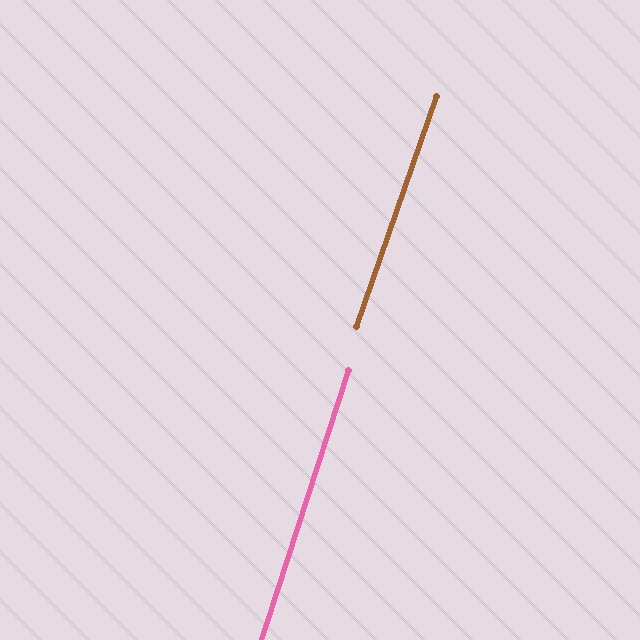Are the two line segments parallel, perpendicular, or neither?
Parallel — their directions differ by only 1.3°.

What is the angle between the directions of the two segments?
Approximately 1 degree.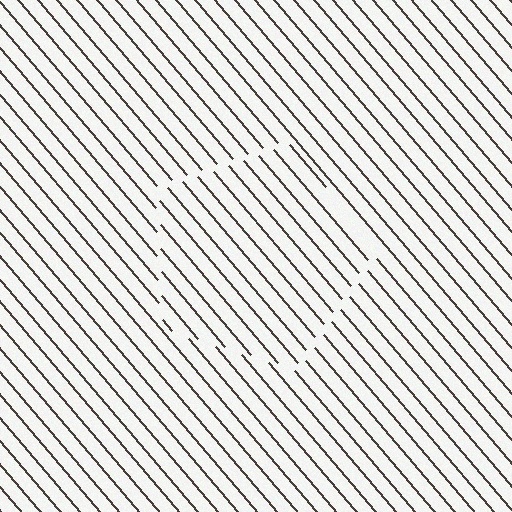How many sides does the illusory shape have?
5 sides — the line-ends trace a pentagon.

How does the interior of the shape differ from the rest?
The interior of the shape contains the same grating, shifted by half a period — the contour is defined by the phase discontinuity where line-ends from the inner and outer gratings abut.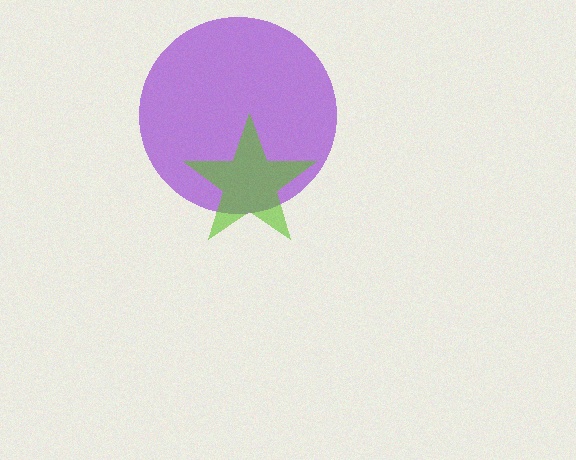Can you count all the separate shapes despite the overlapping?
Yes, there are 2 separate shapes.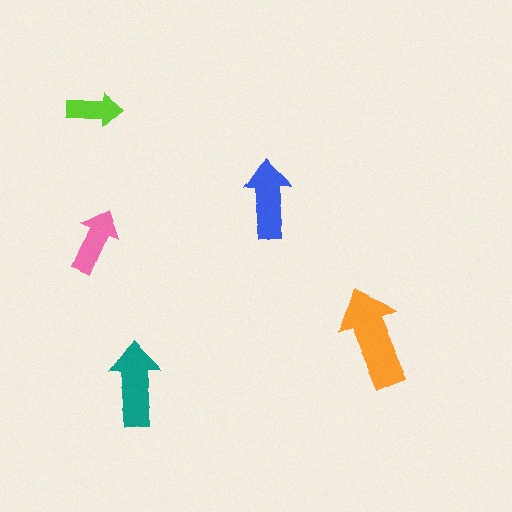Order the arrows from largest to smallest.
the orange one, the teal one, the blue one, the pink one, the lime one.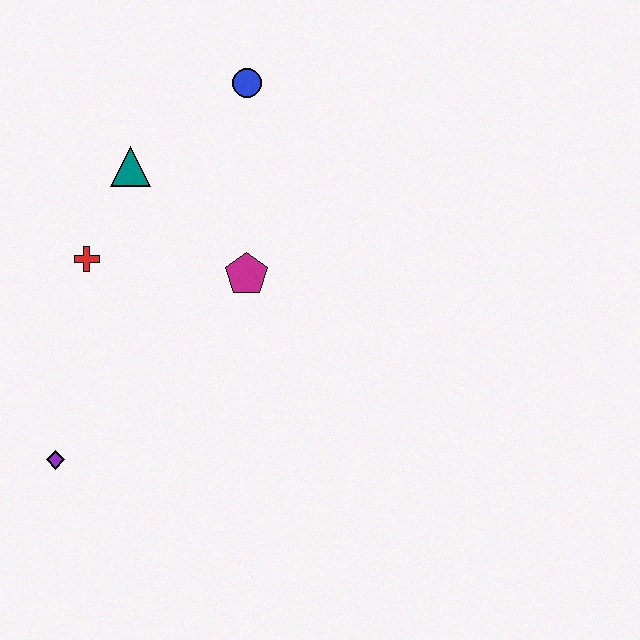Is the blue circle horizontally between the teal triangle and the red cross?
No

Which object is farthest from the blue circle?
The purple diamond is farthest from the blue circle.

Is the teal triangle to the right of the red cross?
Yes